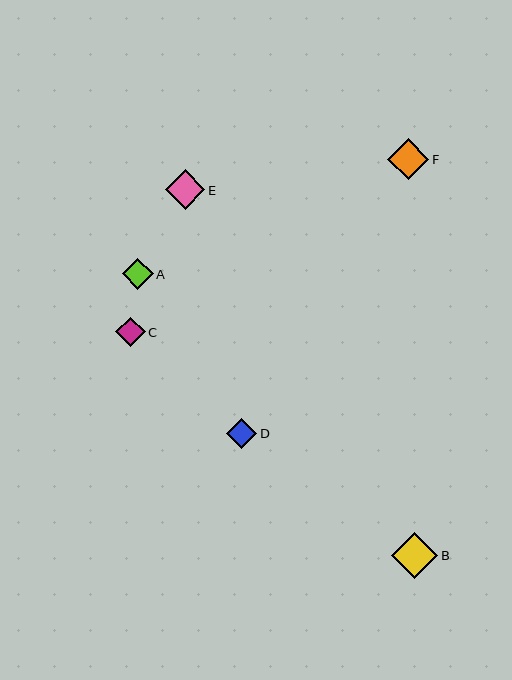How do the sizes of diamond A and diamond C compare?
Diamond A and diamond C are approximately the same size.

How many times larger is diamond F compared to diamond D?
Diamond F is approximately 1.3 times the size of diamond D.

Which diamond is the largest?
Diamond B is the largest with a size of approximately 46 pixels.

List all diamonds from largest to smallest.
From largest to smallest: B, F, E, A, D, C.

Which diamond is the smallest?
Diamond C is the smallest with a size of approximately 29 pixels.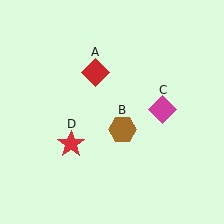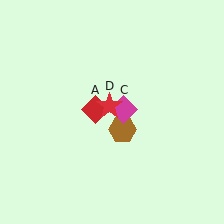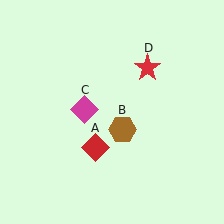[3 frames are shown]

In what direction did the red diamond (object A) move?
The red diamond (object A) moved down.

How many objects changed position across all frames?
3 objects changed position: red diamond (object A), magenta diamond (object C), red star (object D).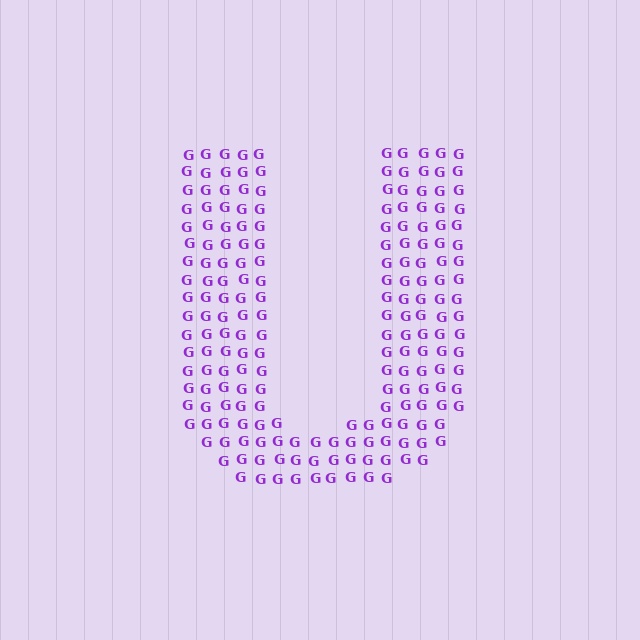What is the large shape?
The large shape is the letter U.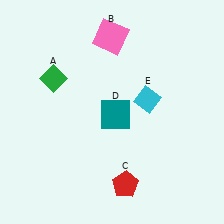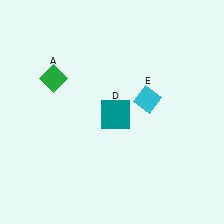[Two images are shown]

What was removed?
The red pentagon (C), the pink square (B) were removed in Image 2.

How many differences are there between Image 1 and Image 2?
There are 2 differences between the two images.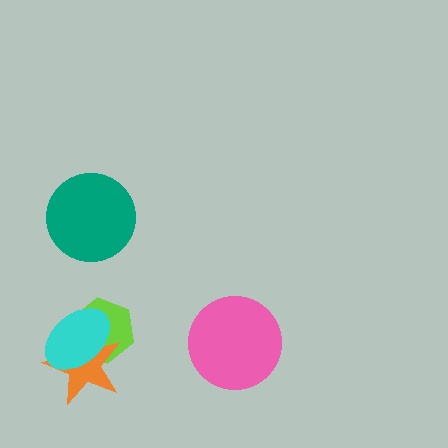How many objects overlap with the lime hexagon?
2 objects overlap with the lime hexagon.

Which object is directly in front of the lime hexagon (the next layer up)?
The orange star is directly in front of the lime hexagon.